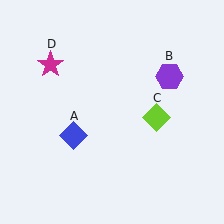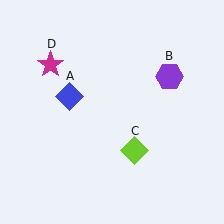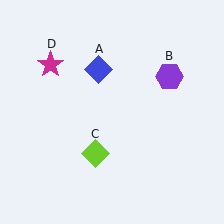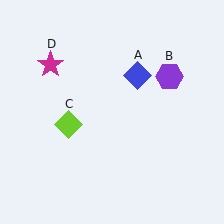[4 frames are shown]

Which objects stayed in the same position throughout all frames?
Purple hexagon (object B) and magenta star (object D) remained stationary.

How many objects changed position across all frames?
2 objects changed position: blue diamond (object A), lime diamond (object C).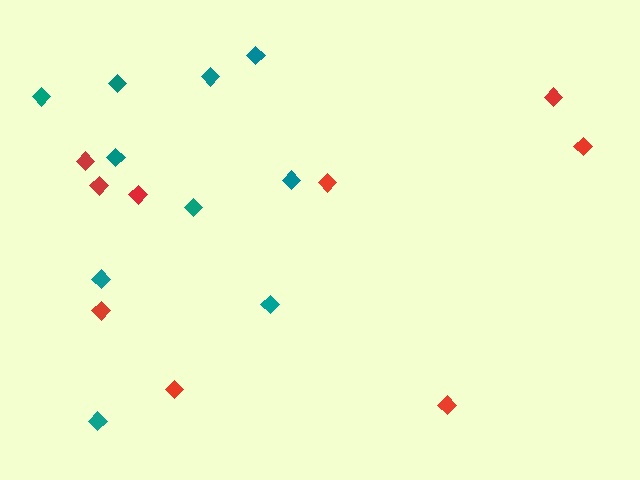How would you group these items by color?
There are 2 groups: one group of red diamonds (9) and one group of teal diamonds (10).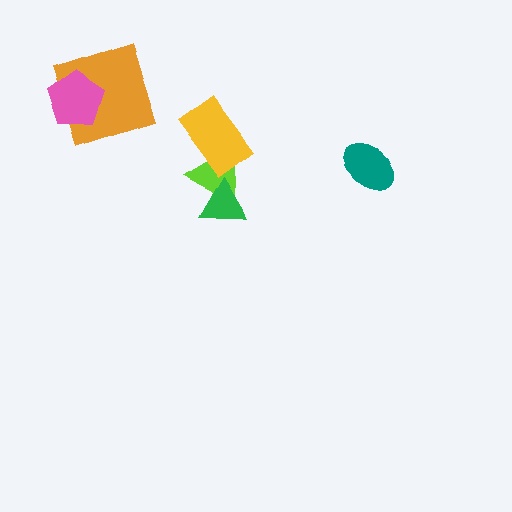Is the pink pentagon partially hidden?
No, no other shape covers it.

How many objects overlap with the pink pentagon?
1 object overlaps with the pink pentagon.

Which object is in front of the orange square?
The pink pentagon is in front of the orange square.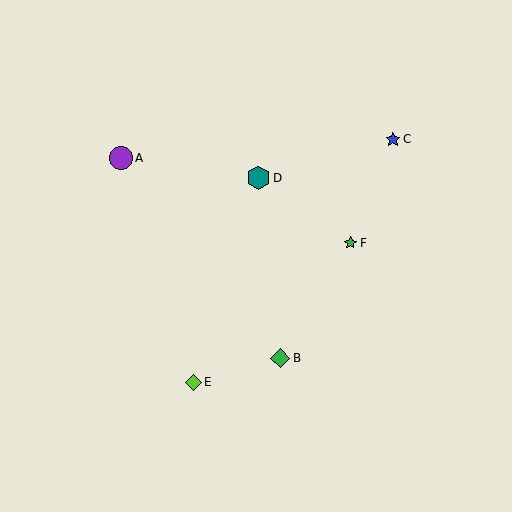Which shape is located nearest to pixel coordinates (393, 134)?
The blue star (labeled C) at (393, 139) is nearest to that location.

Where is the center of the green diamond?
The center of the green diamond is at (280, 358).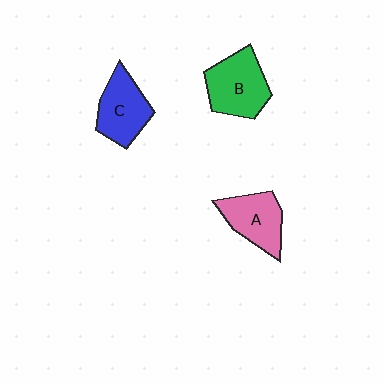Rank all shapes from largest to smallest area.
From largest to smallest: B (green), C (blue), A (pink).